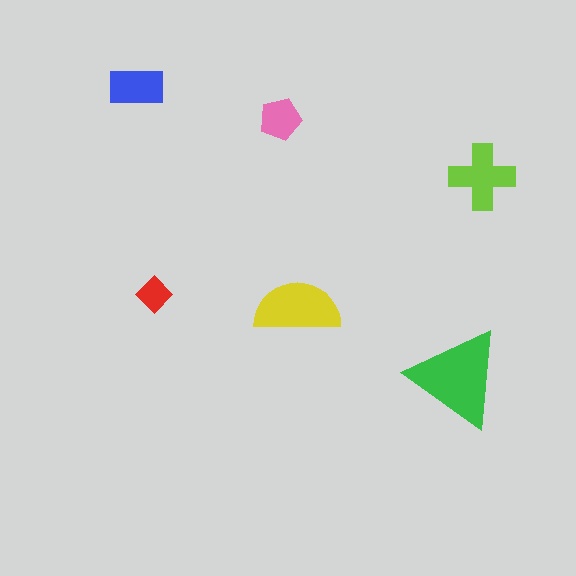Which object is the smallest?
The red diamond.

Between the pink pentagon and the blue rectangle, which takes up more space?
The blue rectangle.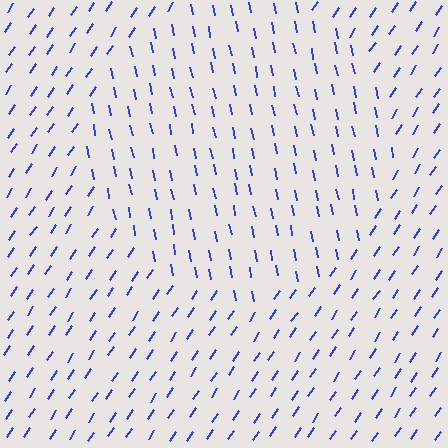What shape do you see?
I see a circle.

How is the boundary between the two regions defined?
The boundary is defined purely by a change in line orientation (approximately 45 degrees difference). All lines are the same color and thickness.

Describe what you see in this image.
The image is filled with small blue line segments. A circle region in the image has lines oriented differently from the surrounding lines, creating a visible texture boundary.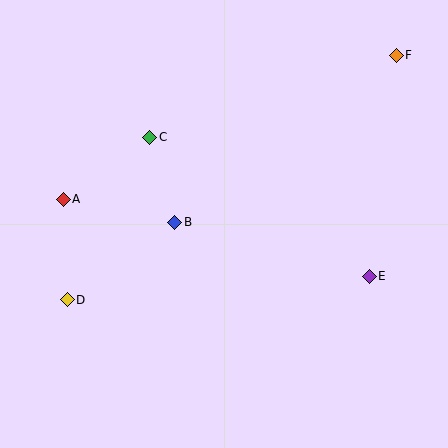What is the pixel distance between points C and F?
The distance between C and F is 260 pixels.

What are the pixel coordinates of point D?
Point D is at (67, 299).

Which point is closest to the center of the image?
Point B at (175, 222) is closest to the center.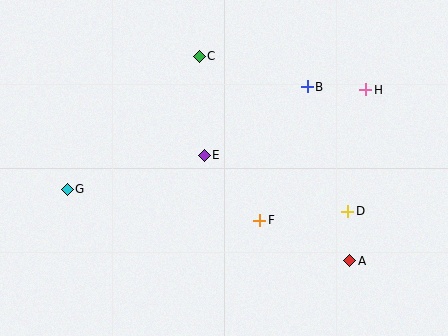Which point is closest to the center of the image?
Point E at (204, 155) is closest to the center.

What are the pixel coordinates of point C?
Point C is at (199, 56).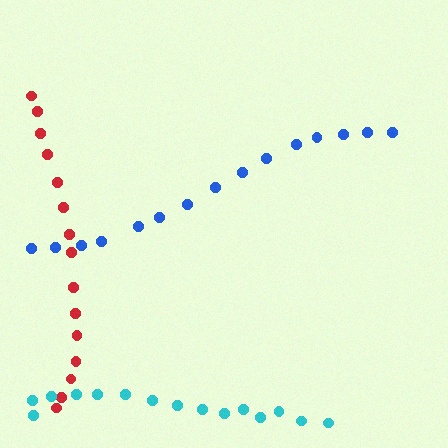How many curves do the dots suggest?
There are 3 distinct paths.